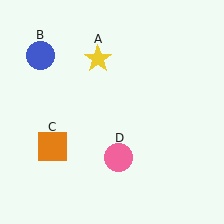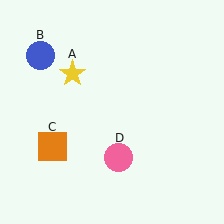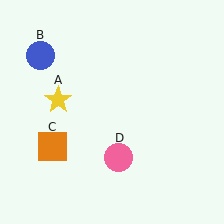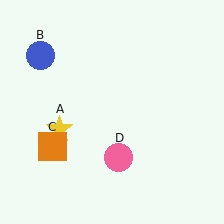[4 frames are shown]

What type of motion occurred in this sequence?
The yellow star (object A) rotated counterclockwise around the center of the scene.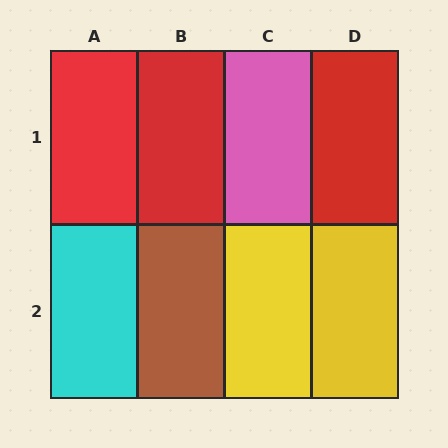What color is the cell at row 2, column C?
Yellow.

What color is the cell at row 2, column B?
Brown.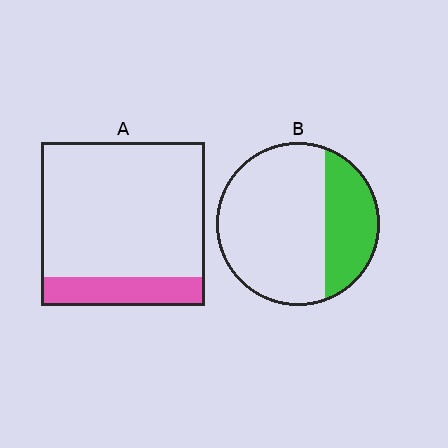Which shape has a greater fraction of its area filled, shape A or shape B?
Shape B.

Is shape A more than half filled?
No.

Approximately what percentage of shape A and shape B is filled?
A is approximately 20% and B is approximately 30%.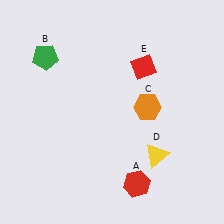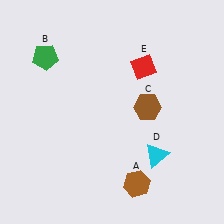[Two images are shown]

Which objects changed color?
A changed from red to brown. C changed from orange to brown. D changed from yellow to cyan.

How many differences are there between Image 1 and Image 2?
There are 3 differences between the two images.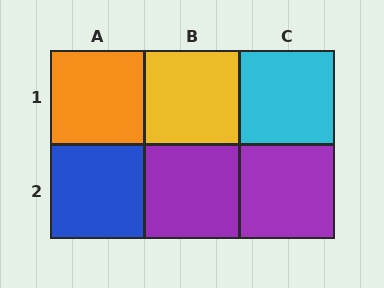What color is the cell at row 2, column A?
Blue.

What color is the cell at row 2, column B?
Purple.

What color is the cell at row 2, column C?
Purple.